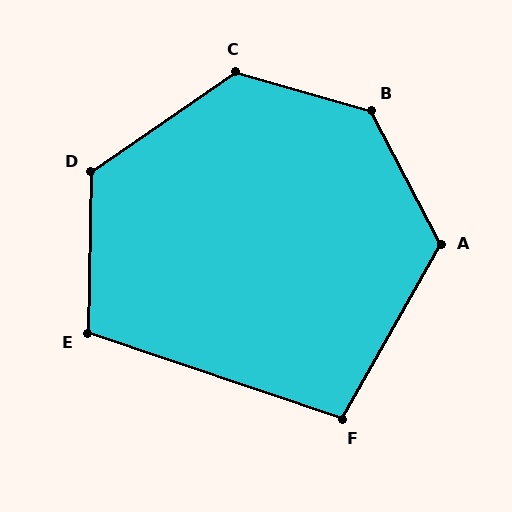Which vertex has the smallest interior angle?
F, at approximately 101 degrees.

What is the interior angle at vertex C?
Approximately 129 degrees (obtuse).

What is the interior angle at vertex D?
Approximately 126 degrees (obtuse).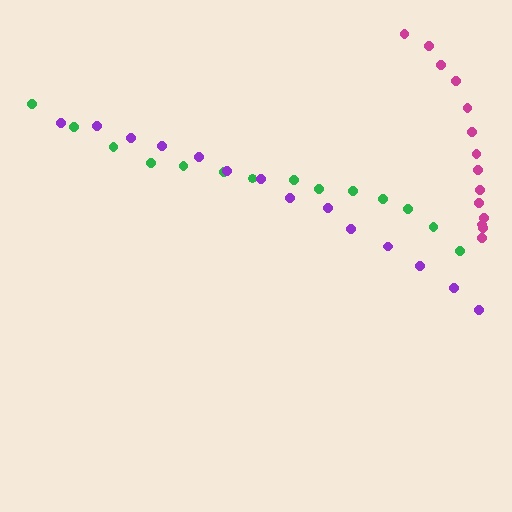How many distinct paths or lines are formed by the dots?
There are 3 distinct paths.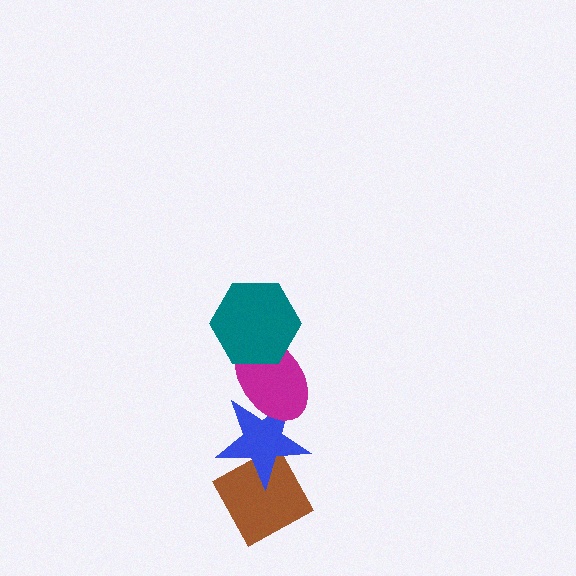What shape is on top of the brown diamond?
The blue star is on top of the brown diamond.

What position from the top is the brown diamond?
The brown diamond is 4th from the top.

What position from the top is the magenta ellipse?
The magenta ellipse is 2nd from the top.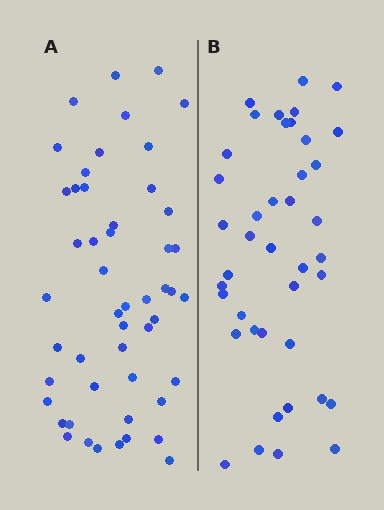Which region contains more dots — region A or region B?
Region A (the left region) has more dots.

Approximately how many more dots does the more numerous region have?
Region A has roughly 8 or so more dots than region B.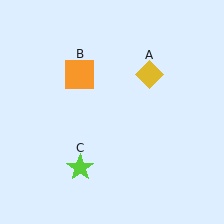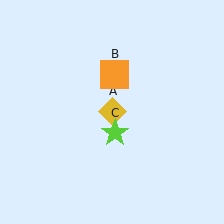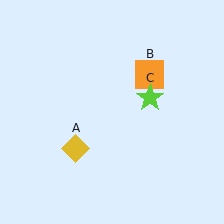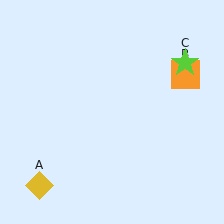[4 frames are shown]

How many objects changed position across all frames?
3 objects changed position: yellow diamond (object A), orange square (object B), lime star (object C).